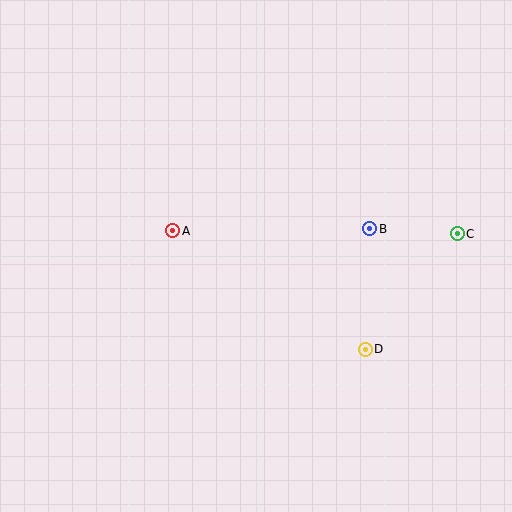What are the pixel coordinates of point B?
Point B is at (370, 229).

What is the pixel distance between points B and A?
The distance between B and A is 197 pixels.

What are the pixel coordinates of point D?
Point D is at (365, 349).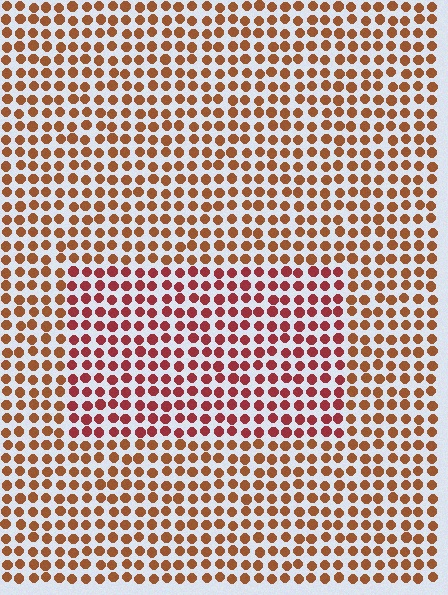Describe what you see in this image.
The image is filled with small brown elements in a uniform arrangement. A rectangle-shaped region is visible where the elements are tinted to a slightly different hue, forming a subtle color boundary.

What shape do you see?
I see a rectangle.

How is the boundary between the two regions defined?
The boundary is defined purely by a slight shift in hue (about 29 degrees). Spacing, size, and orientation are identical on both sides.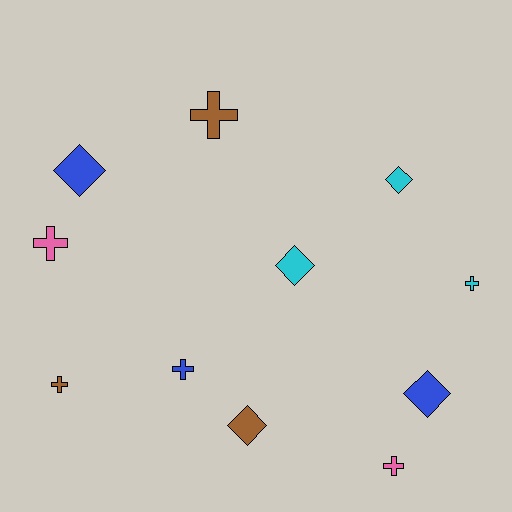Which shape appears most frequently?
Cross, with 6 objects.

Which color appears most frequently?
Blue, with 3 objects.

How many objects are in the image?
There are 11 objects.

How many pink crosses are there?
There are 2 pink crosses.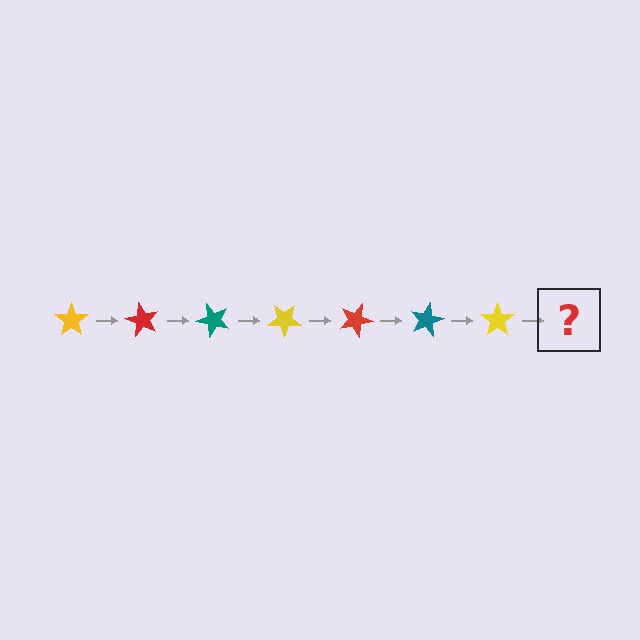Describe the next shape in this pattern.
It should be a red star, rotated 420 degrees from the start.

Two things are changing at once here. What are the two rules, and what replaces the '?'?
The two rules are that it rotates 60 degrees each step and the color cycles through yellow, red, and teal. The '?' should be a red star, rotated 420 degrees from the start.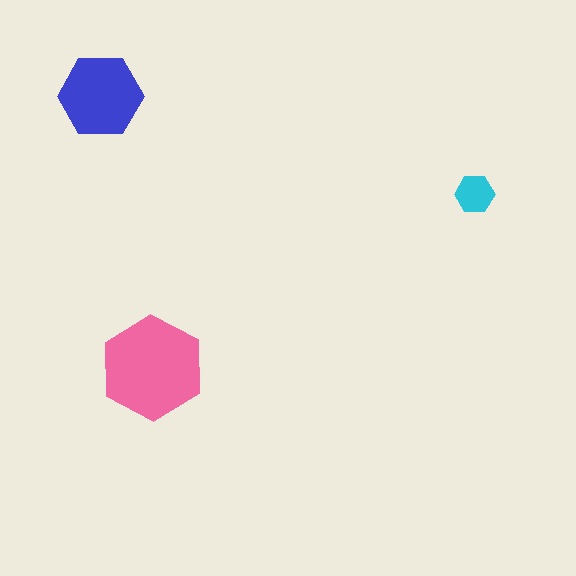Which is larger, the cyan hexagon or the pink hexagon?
The pink one.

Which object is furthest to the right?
The cyan hexagon is rightmost.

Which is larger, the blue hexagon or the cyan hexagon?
The blue one.